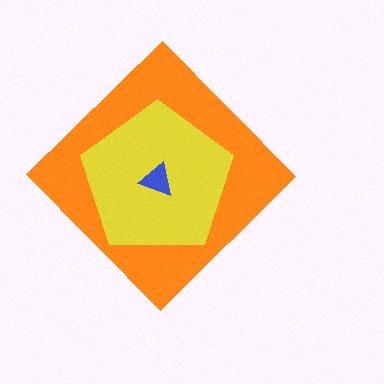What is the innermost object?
The blue triangle.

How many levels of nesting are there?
3.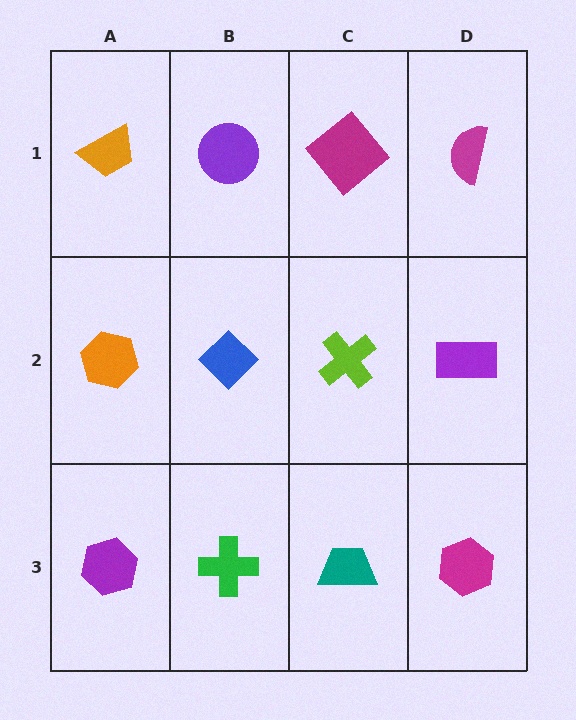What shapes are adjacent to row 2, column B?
A purple circle (row 1, column B), a green cross (row 3, column B), an orange hexagon (row 2, column A), a lime cross (row 2, column C).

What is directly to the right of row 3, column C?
A magenta hexagon.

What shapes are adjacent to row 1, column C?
A lime cross (row 2, column C), a purple circle (row 1, column B), a magenta semicircle (row 1, column D).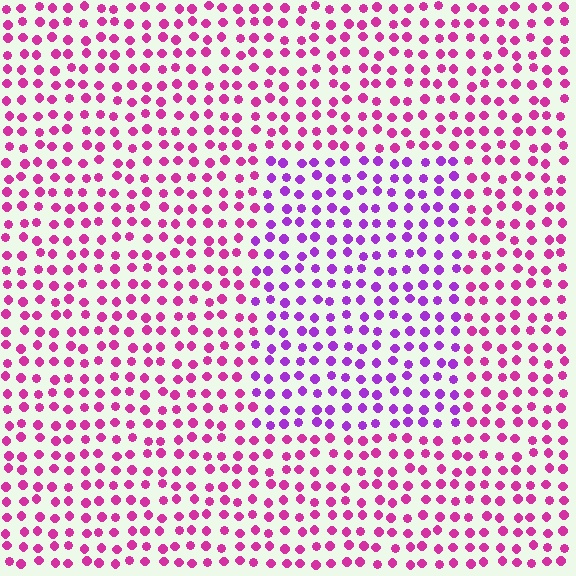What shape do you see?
I see a rectangle.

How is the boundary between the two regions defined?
The boundary is defined purely by a slight shift in hue (about 35 degrees). Spacing, size, and orientation are identical on both sides.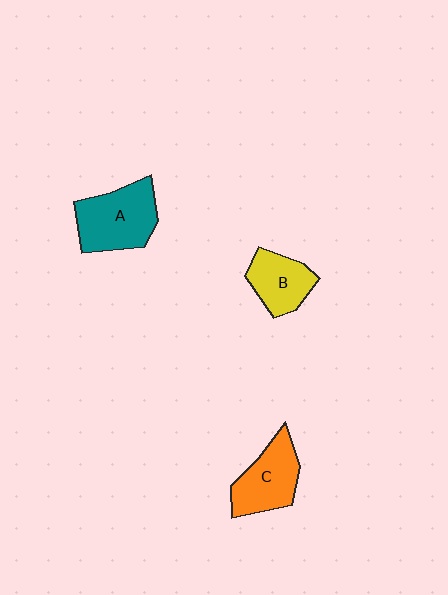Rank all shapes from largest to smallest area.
From largest to smallest: A (teal), C (orange), B (yellow).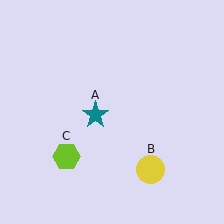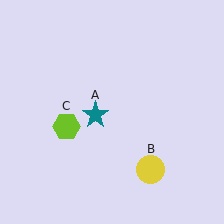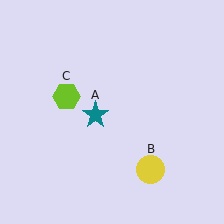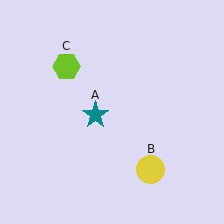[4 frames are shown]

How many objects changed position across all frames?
1 object changed position: lime hexagon (object C).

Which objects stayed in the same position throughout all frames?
Teal star (object A) and yellow circle (object B) remained stationary.